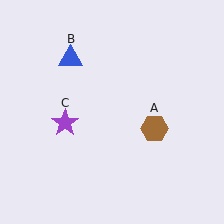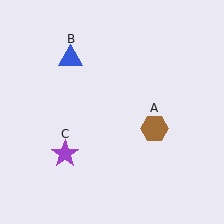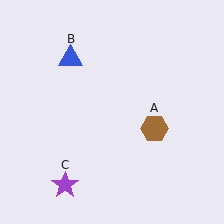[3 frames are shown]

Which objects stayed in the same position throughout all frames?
Brown hexagon (object A) and blue triangle (object B) remained stationary.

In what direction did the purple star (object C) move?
The purple star (object C) moved down.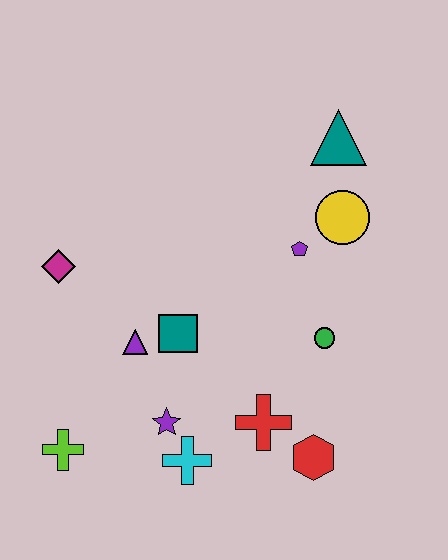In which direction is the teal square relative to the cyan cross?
The teal square is above the cyan cross.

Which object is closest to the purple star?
The cyan cross is closest to the purple star.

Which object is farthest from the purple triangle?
The teal triangle is farthest from the purple triangle.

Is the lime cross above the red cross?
No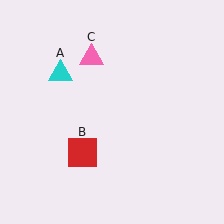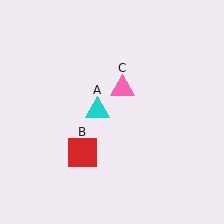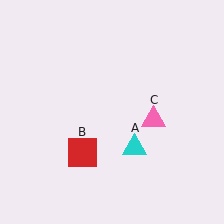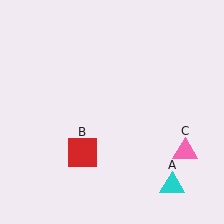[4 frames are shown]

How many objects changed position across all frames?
2 objects changed position: cyan triangle (object A), pink triangle (object C).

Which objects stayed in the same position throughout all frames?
Red square (object B) remained stationary.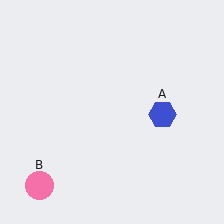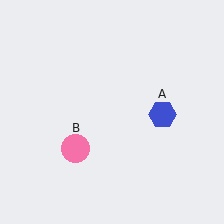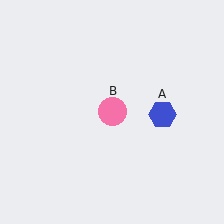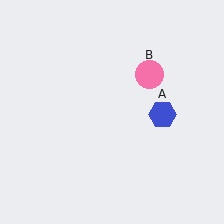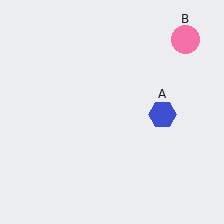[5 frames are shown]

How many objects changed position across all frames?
1 object changed position: pink circle (object B).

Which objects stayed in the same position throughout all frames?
Blue hexagon (object A) remained stationary.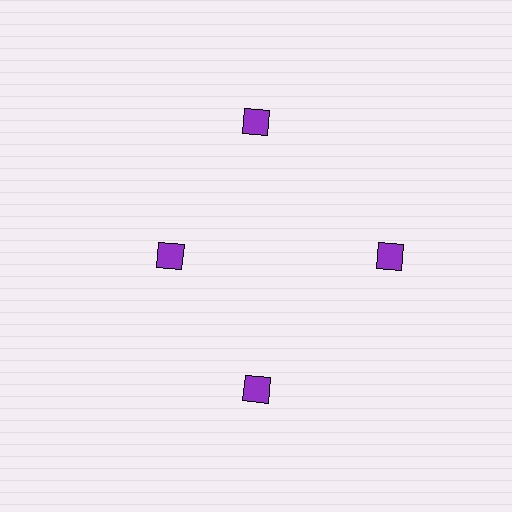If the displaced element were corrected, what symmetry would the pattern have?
It would have 4-fold rotational symmetry — the pattern would map onto itself every 90 degrees.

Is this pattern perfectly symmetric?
No. The 4 purple diamonds are arranged in a ring, but one element near the 9 o'clock position is pulled inward toward the center, breaking the 4-fold rotational symmetry.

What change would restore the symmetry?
The symmetry would be restored by moving it outward, back onto the ring so that all 4 diamonds sit at equal angles and equal distance from the center.